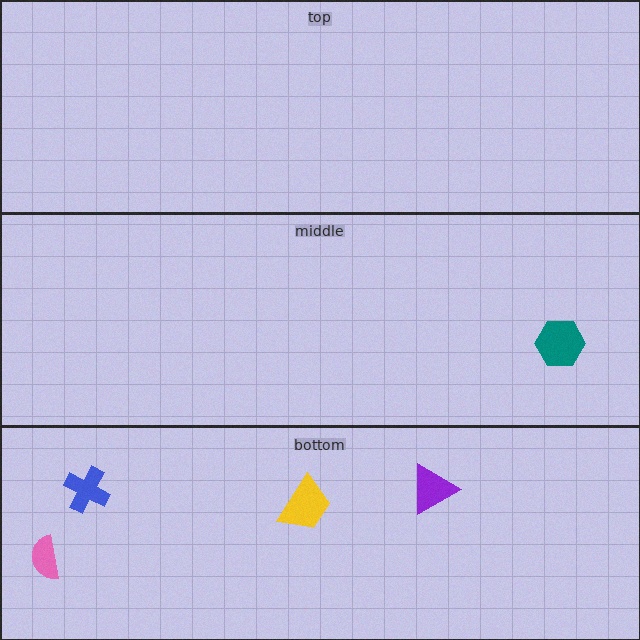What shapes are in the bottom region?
The blue cross, the purple triangle, the pink semicircle, the yellow trapezoid.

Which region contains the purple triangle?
The bottom region.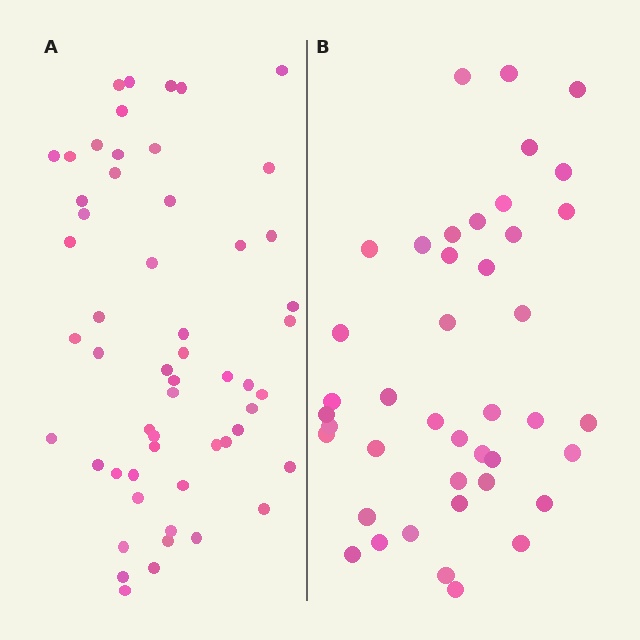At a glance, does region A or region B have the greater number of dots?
Region A (the left region) has more dots.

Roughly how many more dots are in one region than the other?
Region A has approximately 15 more dots than region B.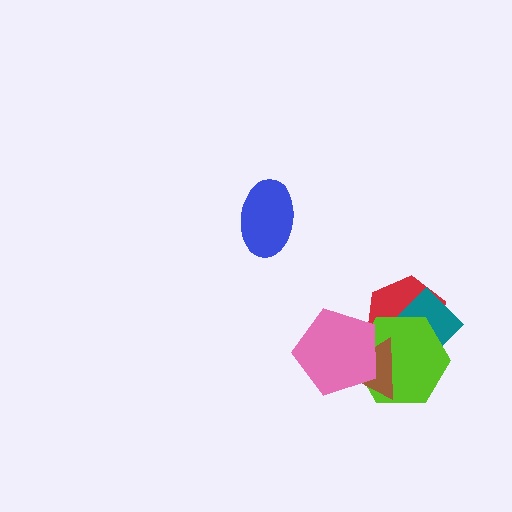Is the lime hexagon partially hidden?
Yes, it is partially covered by another shape.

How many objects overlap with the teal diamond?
2 objects overlap with the teal diamond.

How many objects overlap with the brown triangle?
3 objects overlap with the brown triangle.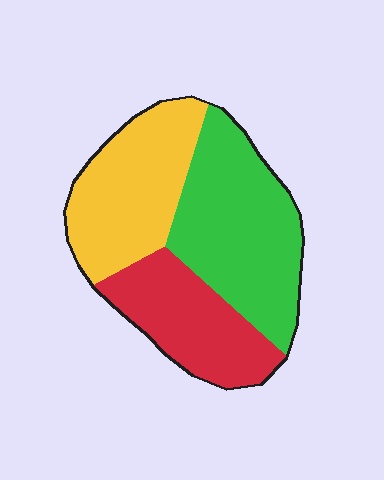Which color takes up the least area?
Red, at roughly 25%.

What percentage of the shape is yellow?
Yellow takes up about one third (1/3) of the shape.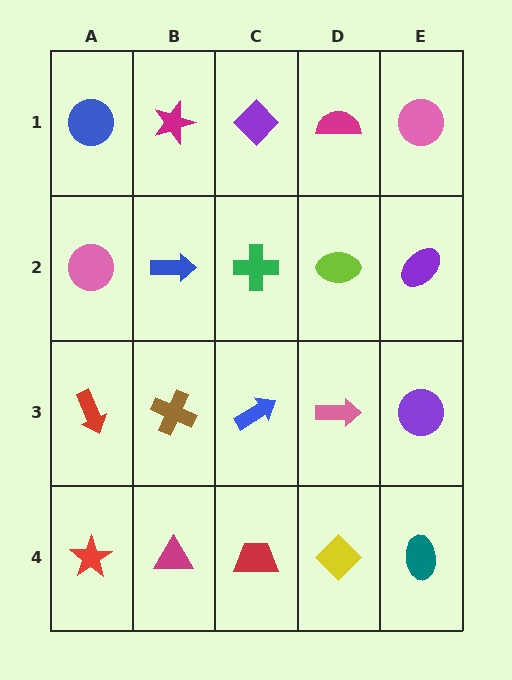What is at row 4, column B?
A magenta triangle.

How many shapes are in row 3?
5 shapes.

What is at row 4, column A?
A red star.